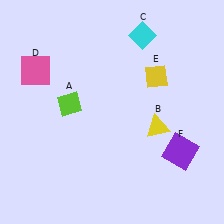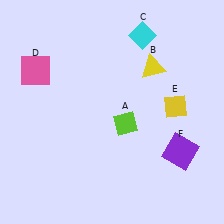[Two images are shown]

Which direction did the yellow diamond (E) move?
The yellow diamond (E) moved down.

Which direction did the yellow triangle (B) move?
The yellow triangle (B) moved up.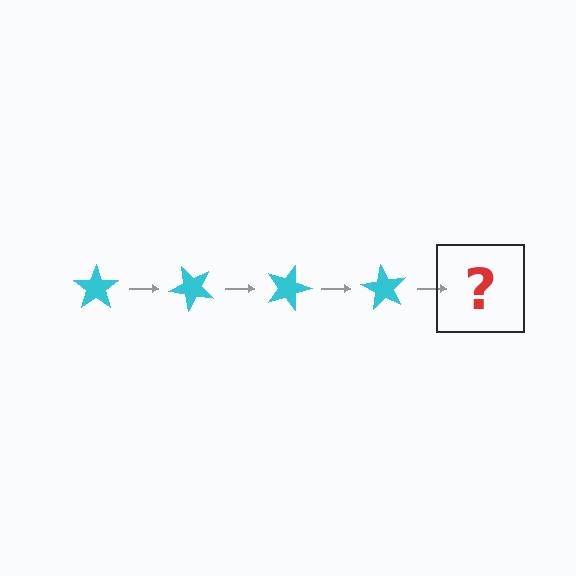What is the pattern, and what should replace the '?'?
The pattern is that the star rotates 45 degrees each step. The '?' should be a cyan star rotated 180 degrees.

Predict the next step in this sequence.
The next step is a cyan star rotated 180 degrees.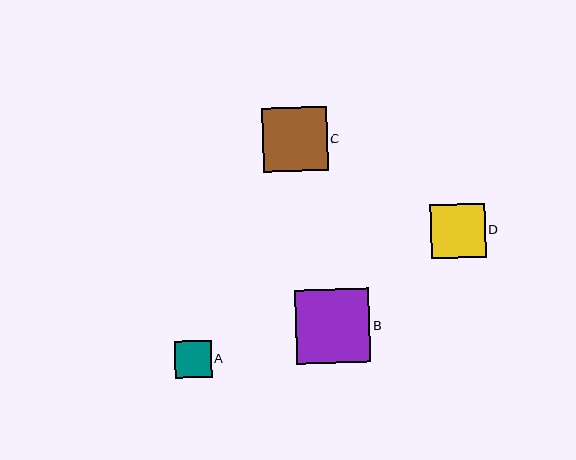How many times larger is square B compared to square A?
Square B is approximately 2.0 times the size of square A.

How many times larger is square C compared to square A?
Square C is approximately 1.8 times the size of square A.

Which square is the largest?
Square B is the largest with a size of approximately 74 pixels.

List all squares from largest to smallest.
From largest to smallest: B, C, D, A.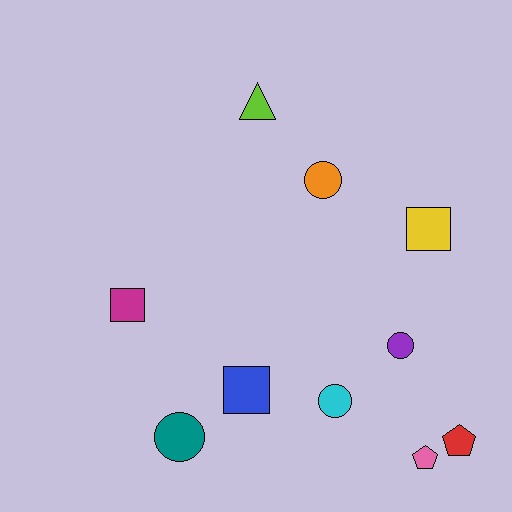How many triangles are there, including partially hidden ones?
There is 1 triangle.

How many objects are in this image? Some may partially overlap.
There are 10 objects.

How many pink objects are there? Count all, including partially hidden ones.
There is 1 pink object.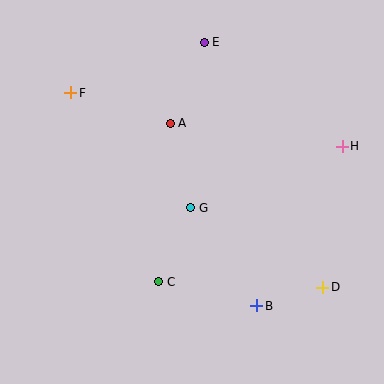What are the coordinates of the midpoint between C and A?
The midpoint between C and A is at (164, 203).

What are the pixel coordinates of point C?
Point C is at (159, 282).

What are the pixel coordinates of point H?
Point H is at (342, 146).